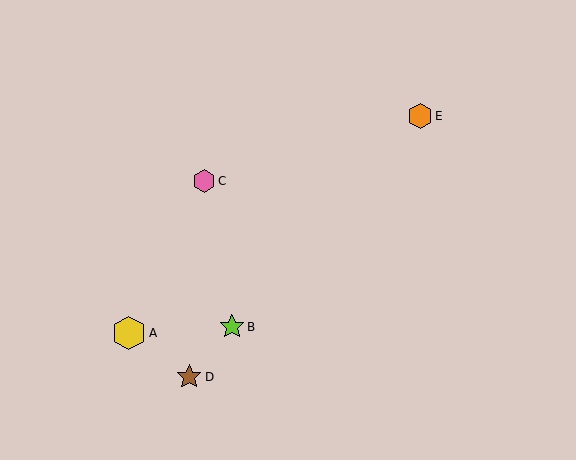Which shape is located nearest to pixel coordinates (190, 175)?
The pink hexagon (labeled C) at (204, 181) is nearest to that location.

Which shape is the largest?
The yellow hexagon (labeled A) is the largest.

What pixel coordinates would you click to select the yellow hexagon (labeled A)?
Click at (129, 333) to select the yellow hexagon A.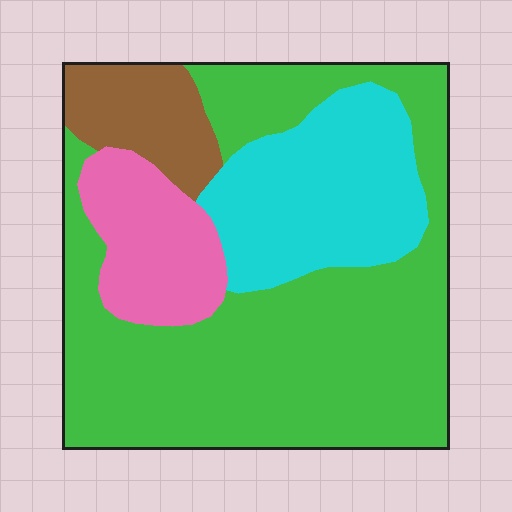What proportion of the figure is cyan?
Cyan covers 21% of the figure.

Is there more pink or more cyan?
Cyan.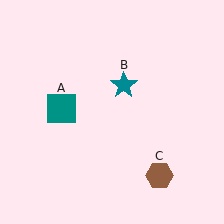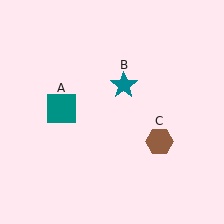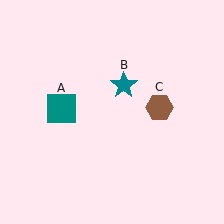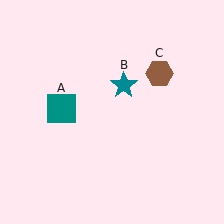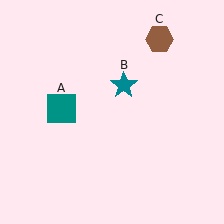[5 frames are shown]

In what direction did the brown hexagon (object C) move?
The brown hexagon (object C) moved up.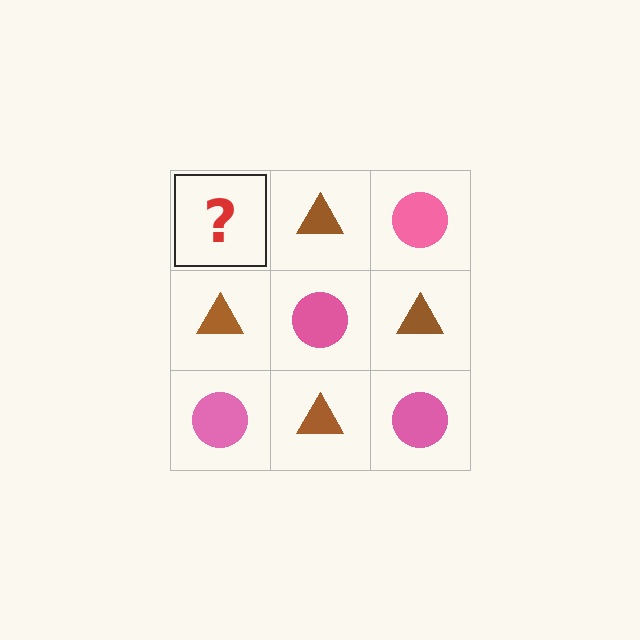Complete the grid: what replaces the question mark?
The question mark should be replaced with a pink circle.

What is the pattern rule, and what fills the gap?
The rule is that it alternates pink circle and brown triangle in a checkerboard pattern. The gap should be filled with a pink circle.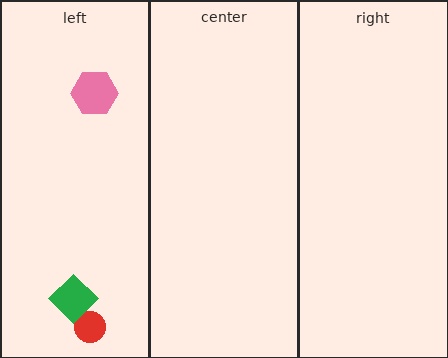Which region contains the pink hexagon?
The left region.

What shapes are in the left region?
The pink hexagon, the red circle, the green diamond.